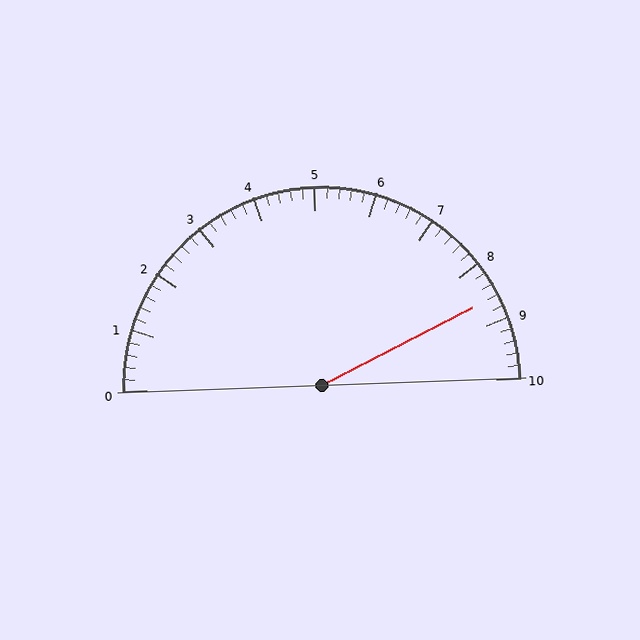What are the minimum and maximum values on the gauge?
The gauge ranges from 0 to 10.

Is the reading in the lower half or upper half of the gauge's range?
The reading is in the upper half of the range (0 to 10).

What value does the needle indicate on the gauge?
The needle indicates approximately 8.6.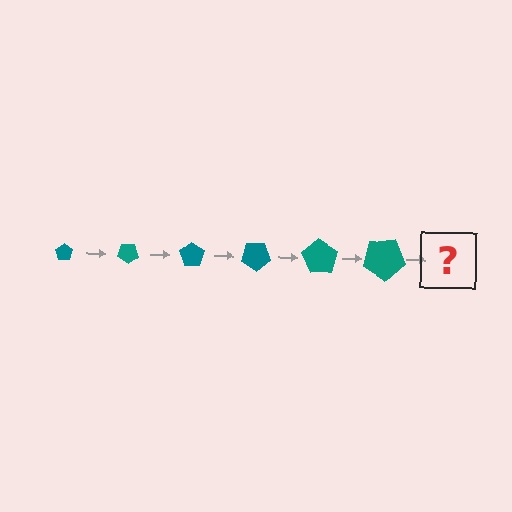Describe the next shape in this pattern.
It should be a pentagon, larger than the previous one and rotated 210 degrees from the start.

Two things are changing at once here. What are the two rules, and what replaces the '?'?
The two rules are that the pentagon grows larger each step and it rotates 35 degrees each step. The '?' should be a pentagon, larger than the previous one and rotated 210 degrees from the start.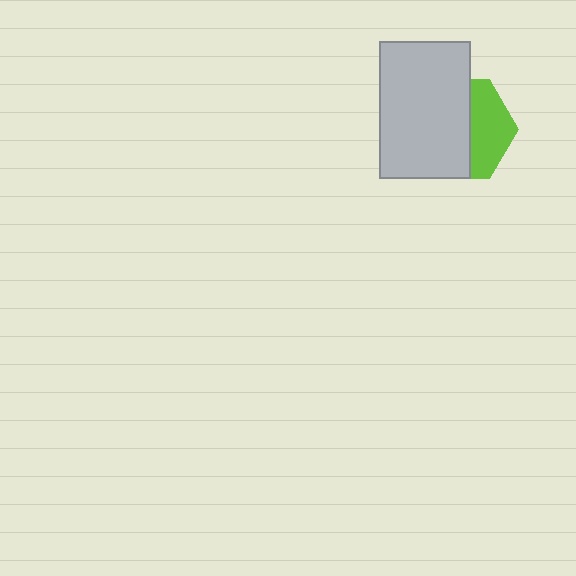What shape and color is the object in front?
The object in front is a light gray rectangle.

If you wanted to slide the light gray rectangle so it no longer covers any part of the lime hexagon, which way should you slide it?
Slide it left — that is the most direct way to separate the two shapes.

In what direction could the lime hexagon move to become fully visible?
The lime hexagon could move right. That would shift it out from behind the light gray rectangle entirely.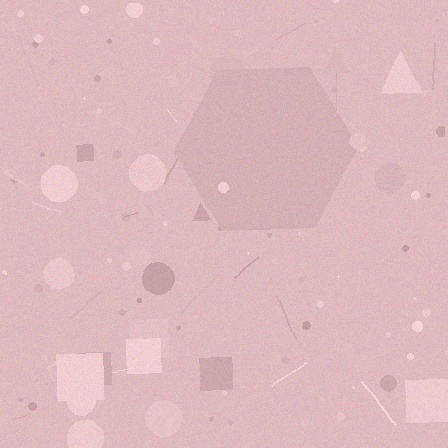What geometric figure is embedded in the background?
A hexagon is embedded in the background.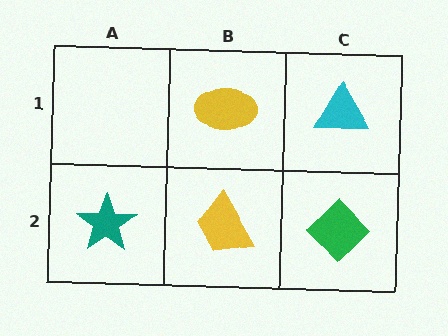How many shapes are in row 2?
3 shapes.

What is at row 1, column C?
A cyan triangle.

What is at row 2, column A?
A teal star.